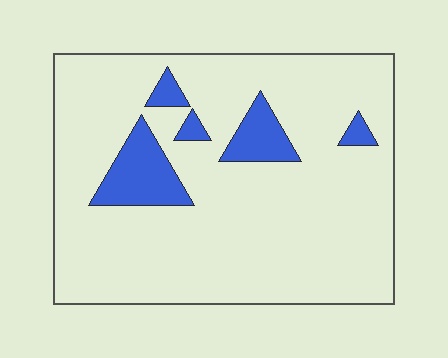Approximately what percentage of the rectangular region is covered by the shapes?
Approximately 10%.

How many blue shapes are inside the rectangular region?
5.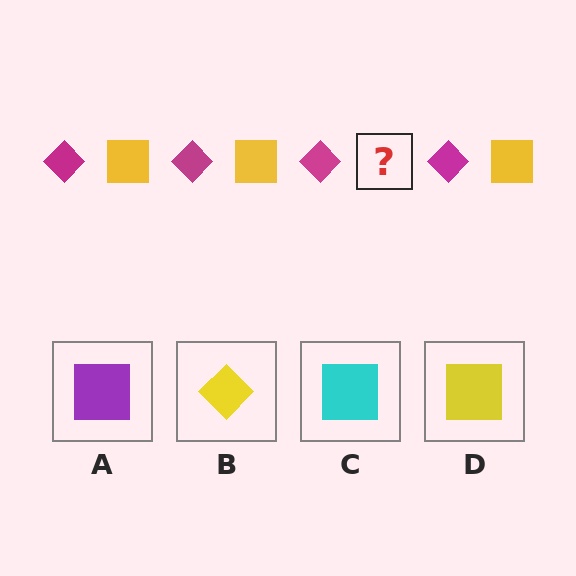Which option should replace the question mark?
Option D.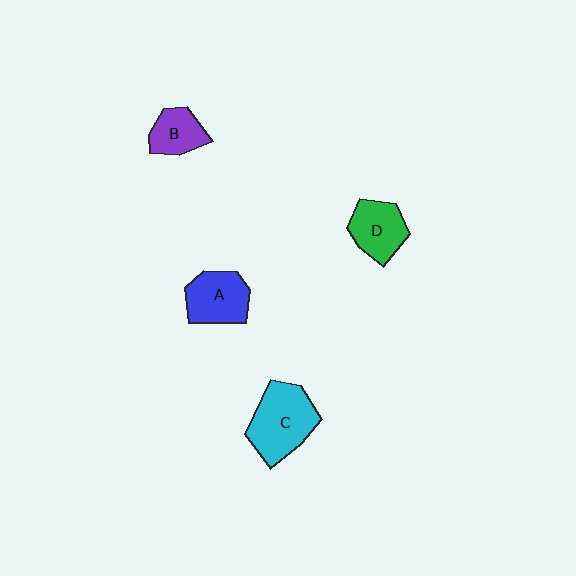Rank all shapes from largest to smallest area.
From largest to smallest: C (cyan), A (blue), D (green), B (purple).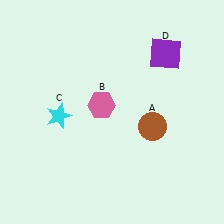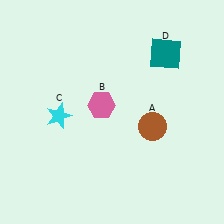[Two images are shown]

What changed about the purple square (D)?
In Image 1, D is purple. In Image 2, it changed to teal.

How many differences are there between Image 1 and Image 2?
There is 1 difference between the two images.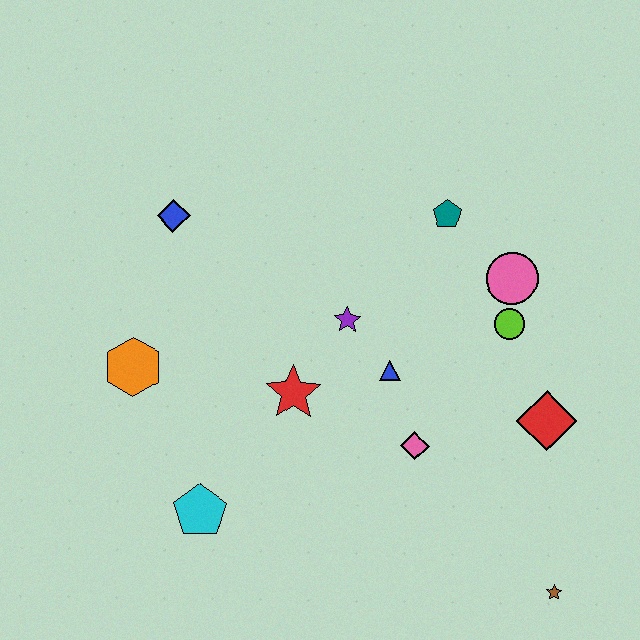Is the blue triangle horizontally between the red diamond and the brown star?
No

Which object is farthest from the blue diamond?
The brown star is farthest from the blue diamond.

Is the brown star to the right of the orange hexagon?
Yes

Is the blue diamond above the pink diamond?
Yes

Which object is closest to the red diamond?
The lime circle is closest to the red diamond.